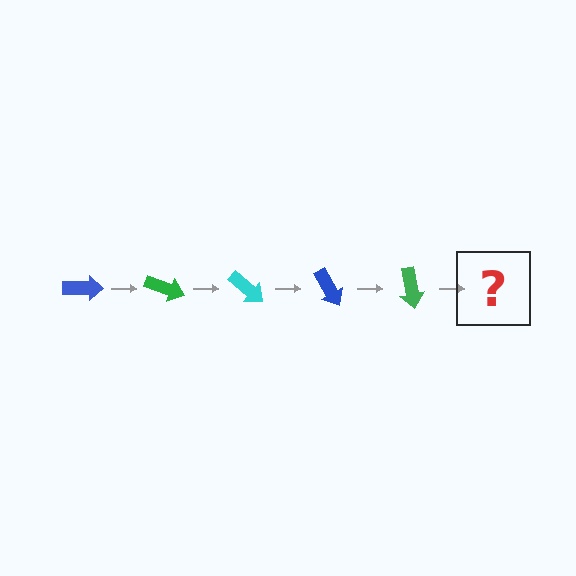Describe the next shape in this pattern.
It should be a cyan arrow, rotated 100 degrees from the start.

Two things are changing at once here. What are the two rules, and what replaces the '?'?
The two rules are that it rotates 20 degrees each step and the color cycles through blue, green, and cyan. The '?' should be a cyan arrow, rotated 100 degrees from the start.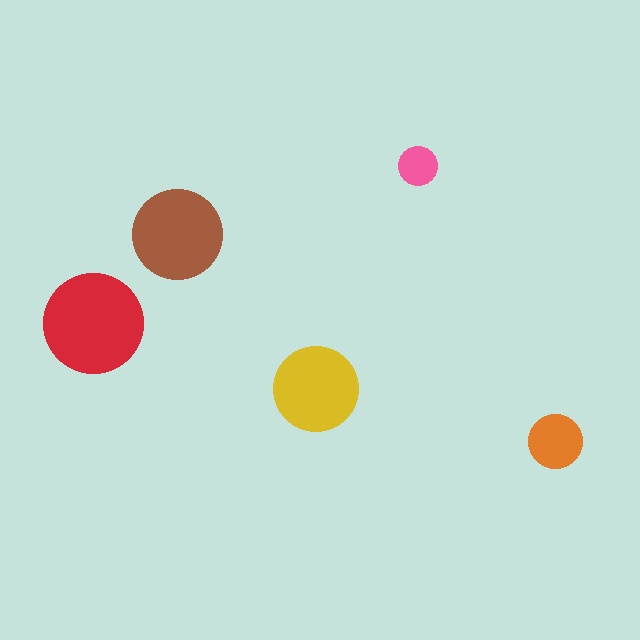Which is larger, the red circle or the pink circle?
The red one.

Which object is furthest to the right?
The orange circle is rightmost.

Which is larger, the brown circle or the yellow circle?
The brown one.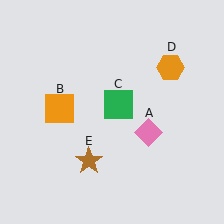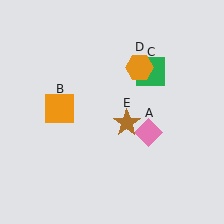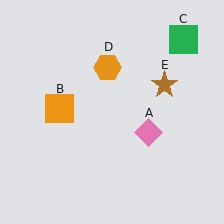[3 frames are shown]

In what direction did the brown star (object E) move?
The brown star (object E) moved up and to the right.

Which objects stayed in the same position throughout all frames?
Pink diamond (object A) and orange square (object B) remained stationary.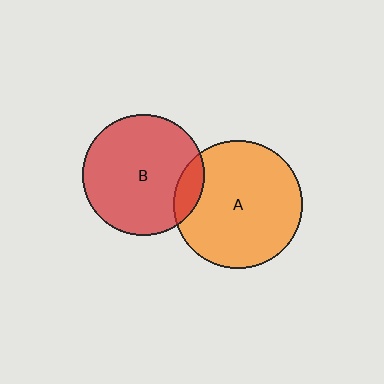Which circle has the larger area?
Circle A (orange).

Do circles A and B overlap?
Yes.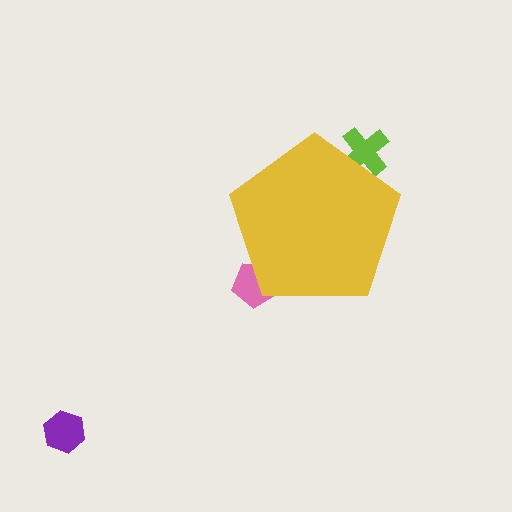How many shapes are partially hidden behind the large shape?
2 shapes are partially hidden.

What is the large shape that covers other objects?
A yellow pentagon.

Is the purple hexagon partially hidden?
No, the purple hexagon is fully visible.